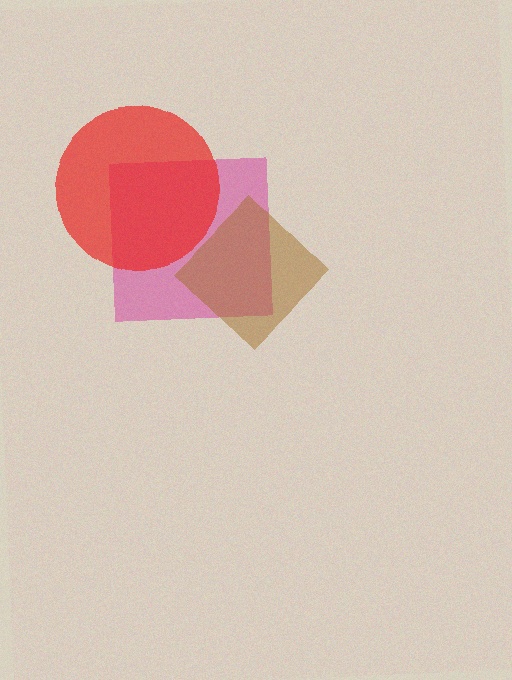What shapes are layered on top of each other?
The layered shapes are: a magenta square, a red circle, a brown diamond.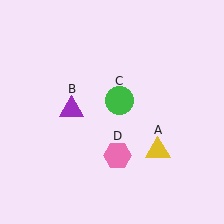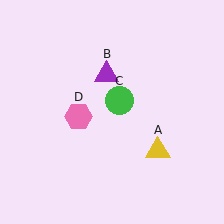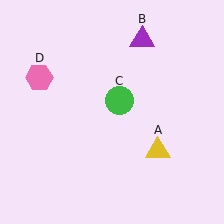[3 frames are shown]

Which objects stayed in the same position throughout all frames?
Yellow triangle (object A) and green circle (object C) remained stationary.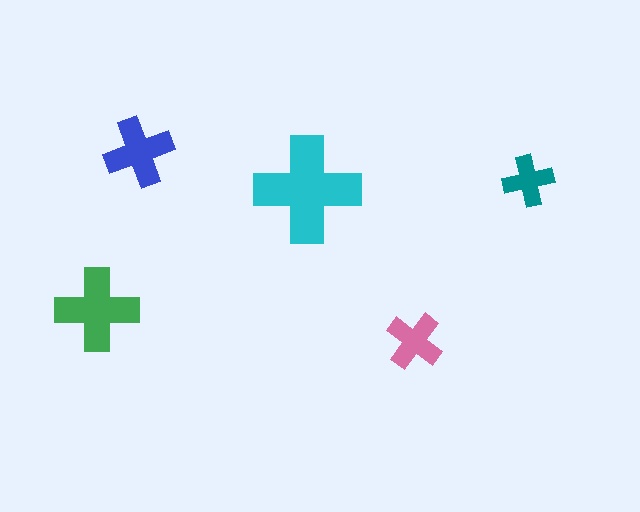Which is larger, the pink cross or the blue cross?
The blue one.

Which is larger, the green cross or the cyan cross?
The cyan one.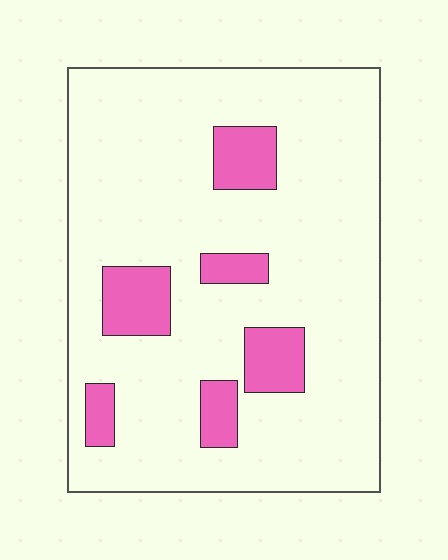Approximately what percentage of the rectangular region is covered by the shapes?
Approximately 15%.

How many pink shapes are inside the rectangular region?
6.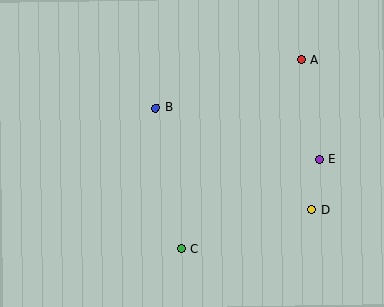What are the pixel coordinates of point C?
Point C is at (182, 249).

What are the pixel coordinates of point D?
Point D is at (311, 210).